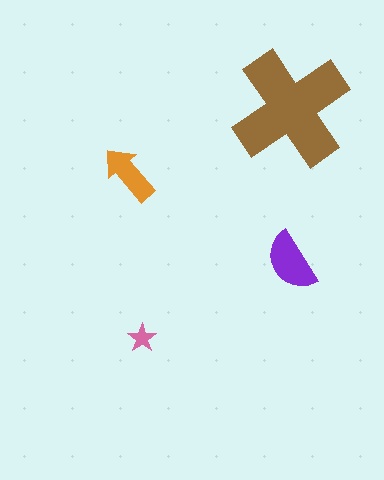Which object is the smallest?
The pink star.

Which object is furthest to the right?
The brown cross is rightmost.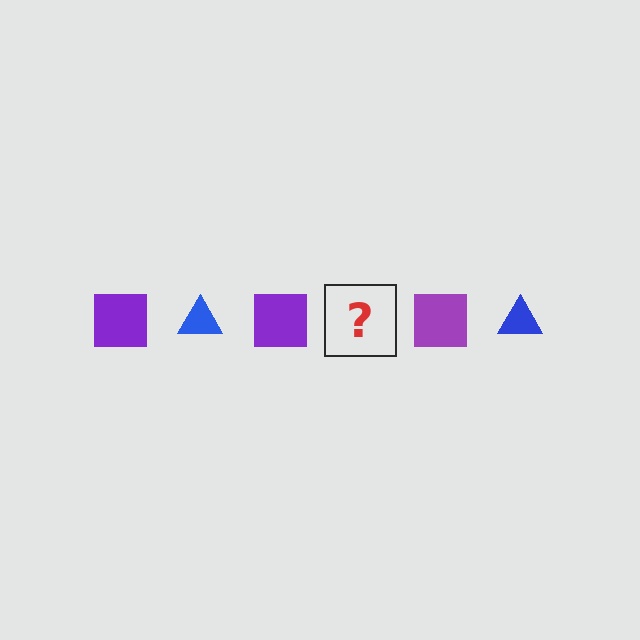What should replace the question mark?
The question mark should be replaced with a blue triangle.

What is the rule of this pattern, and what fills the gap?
The rule is that the pattern alternates between purple square and blue triangle. The gap should be filled with a blue triangle.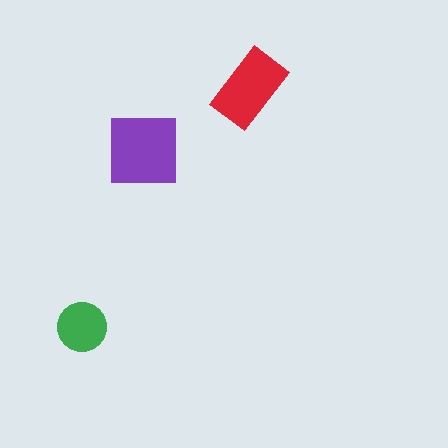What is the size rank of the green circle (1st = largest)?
3rd.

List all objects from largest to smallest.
The purple square, the red rectangle, the green circle.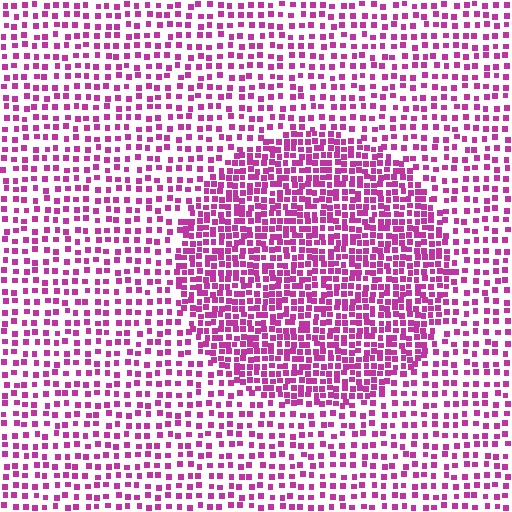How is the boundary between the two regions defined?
The boundary is defined by a change in element density (approximately 2.0x ratio). All elements are the same color, size, and shape.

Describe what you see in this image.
The image contains small magenta elements arranged at two different densities. A circle-shaped region is visible where the elements are more densely packed than the surrounding area.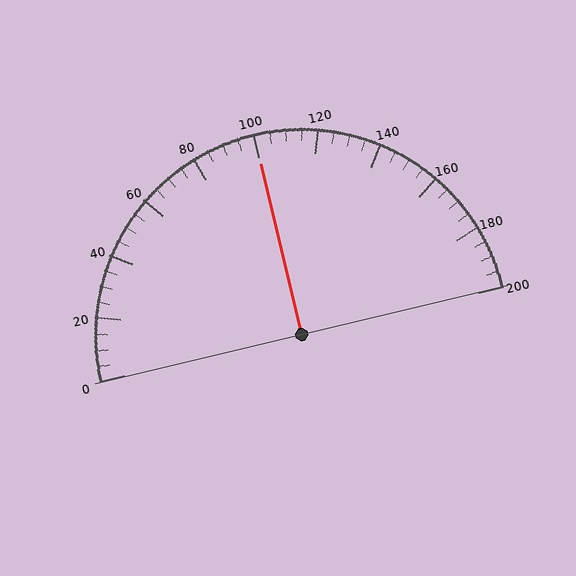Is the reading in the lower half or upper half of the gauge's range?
The reading is in the upper half of the range (0 to 200).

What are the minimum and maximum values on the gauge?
The gauge ranges from 0 to 200.